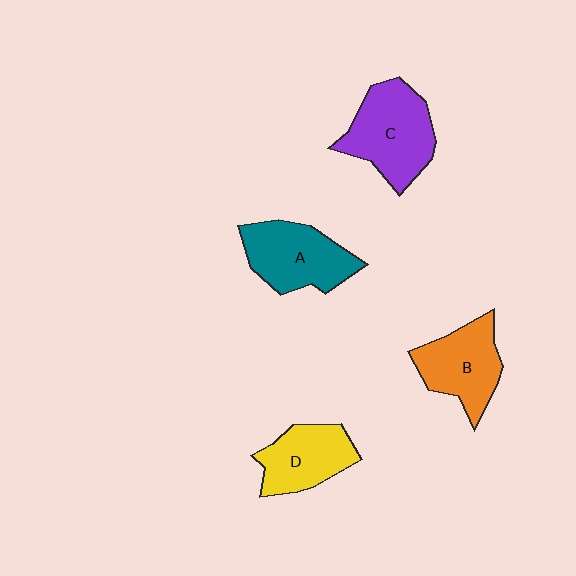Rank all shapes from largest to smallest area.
From largest to smallest: C (purple), A (teal), B (orange), D (yellow).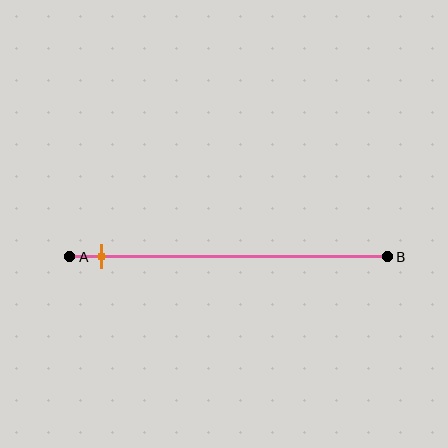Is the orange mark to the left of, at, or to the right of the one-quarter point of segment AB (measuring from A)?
The orange mark is to the left of the one-quarter point of segment AB.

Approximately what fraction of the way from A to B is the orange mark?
The orange mark is approximately 10% of the way from A to B.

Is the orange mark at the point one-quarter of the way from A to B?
No, the mark is at about 10% from A, not at the 25% one-quarter point.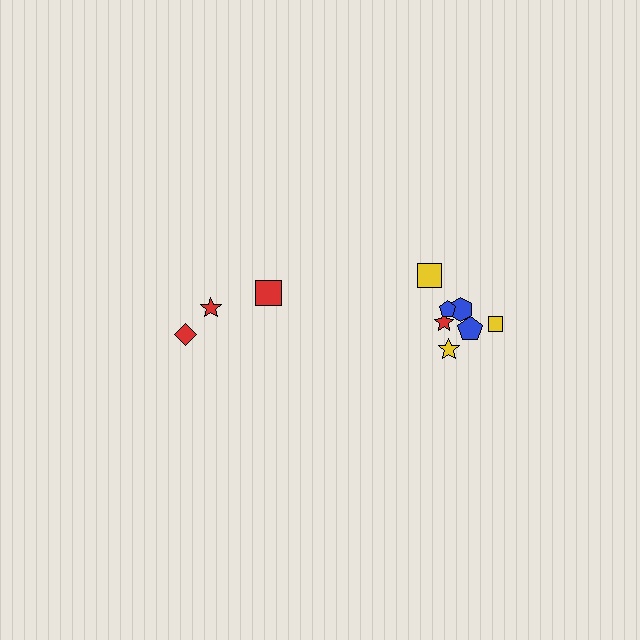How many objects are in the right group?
There are 7 objects.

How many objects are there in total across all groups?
There are 10 objects.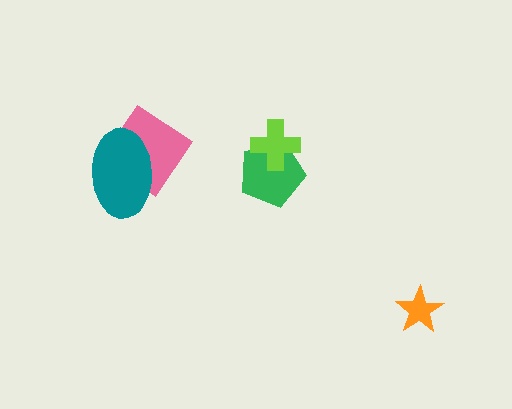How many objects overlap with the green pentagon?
1 object overlaps with the green pentagon.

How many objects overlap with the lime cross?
1 object overlaps with the lime cross.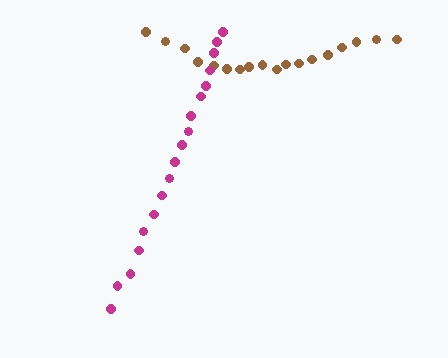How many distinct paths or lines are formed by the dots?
There are 2 distinct paths.